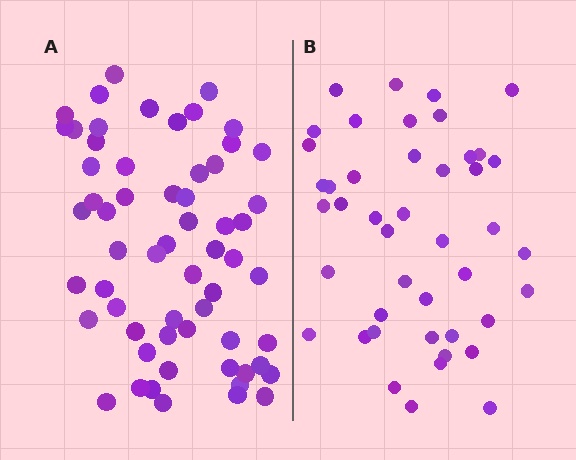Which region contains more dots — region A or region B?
Region A (the left region) has more dots.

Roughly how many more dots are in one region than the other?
Region A has approximately 15 more dots than region B.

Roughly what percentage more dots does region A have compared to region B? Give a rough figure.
About 35% more.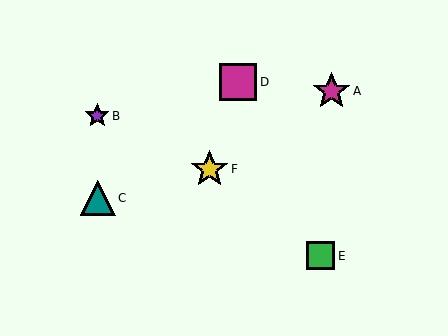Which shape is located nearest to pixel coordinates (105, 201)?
The teal triangle (labeled C) at (98, 198) is nearest to that location.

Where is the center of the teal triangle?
The center of the teal triangle is at (98, 198).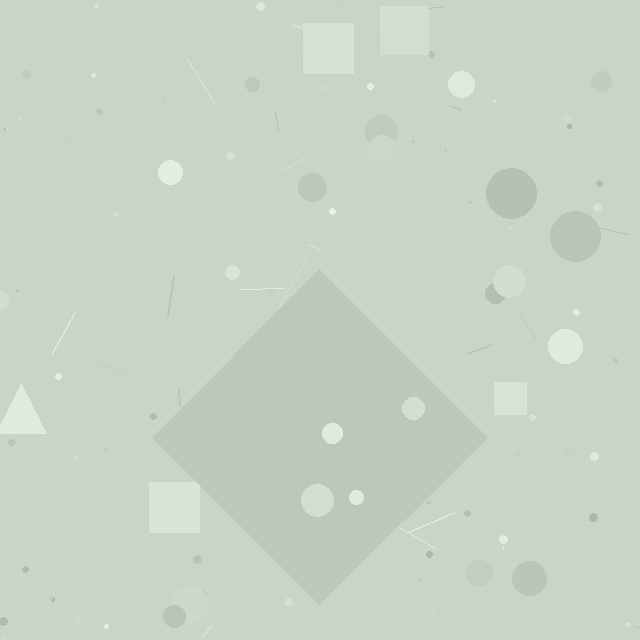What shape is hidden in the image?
A diamond is hidden in the image.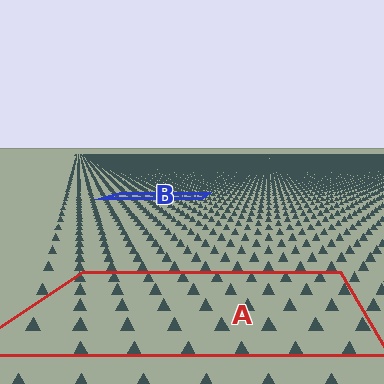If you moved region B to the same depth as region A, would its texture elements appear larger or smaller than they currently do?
They would appear larger. At a closer depth, the same texture elements are projected at a bigger on-screen size.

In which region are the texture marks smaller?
The texture marks are smaller in region B, because it is farther away.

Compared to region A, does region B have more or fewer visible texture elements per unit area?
Region B has more texture elements per unit area — they are packed more densely because it is farther away.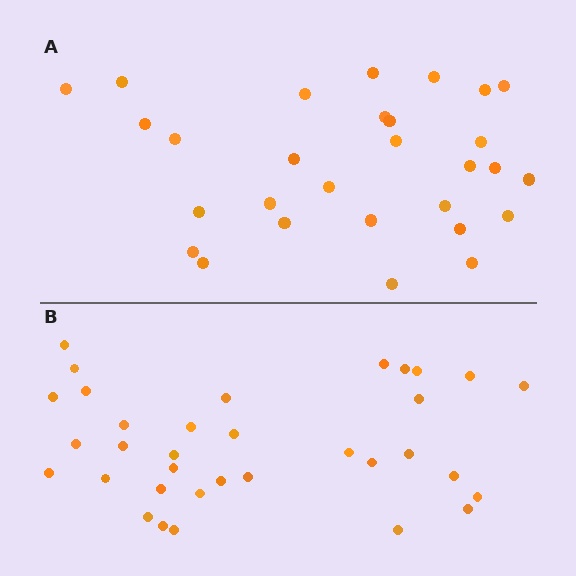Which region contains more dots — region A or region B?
Region B (the bottom region) has more dots.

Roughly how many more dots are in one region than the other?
Region B has about 5 more dots than region A.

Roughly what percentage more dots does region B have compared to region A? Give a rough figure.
About 15% more.